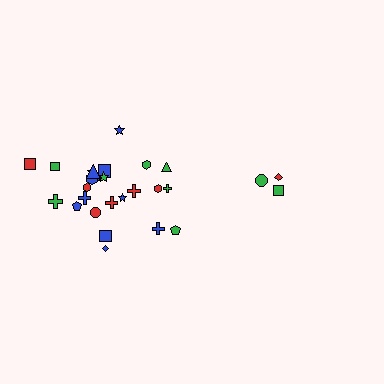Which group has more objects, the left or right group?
The left group.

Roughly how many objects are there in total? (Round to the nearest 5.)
Roughly 30 objects in total.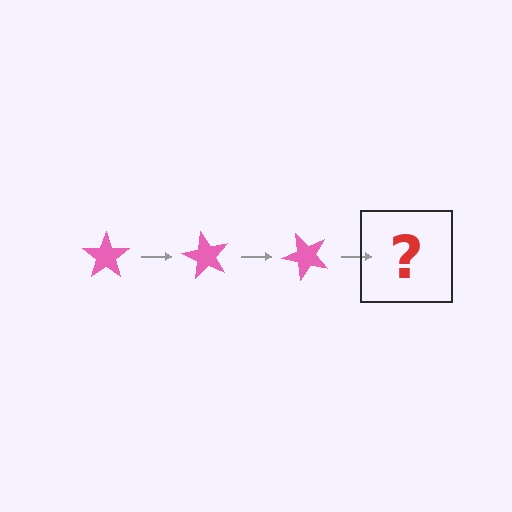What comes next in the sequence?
The next element should be a pink star rotated 180 degrees.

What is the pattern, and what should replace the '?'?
The pattern is that the star rotates 60 degrees each step. The '?' should be a pink star rotated 180 degrees.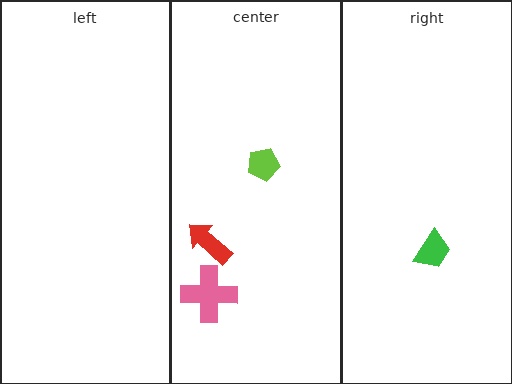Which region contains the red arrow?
The center region.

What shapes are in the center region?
The lime pentagon, the pink cross, the red arrow.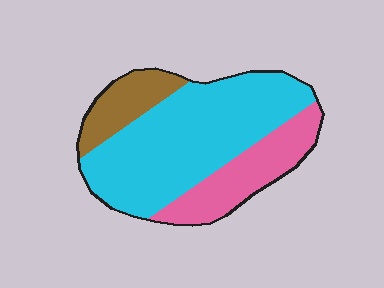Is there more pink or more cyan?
Cyan.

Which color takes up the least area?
Brown, at roughly 15%.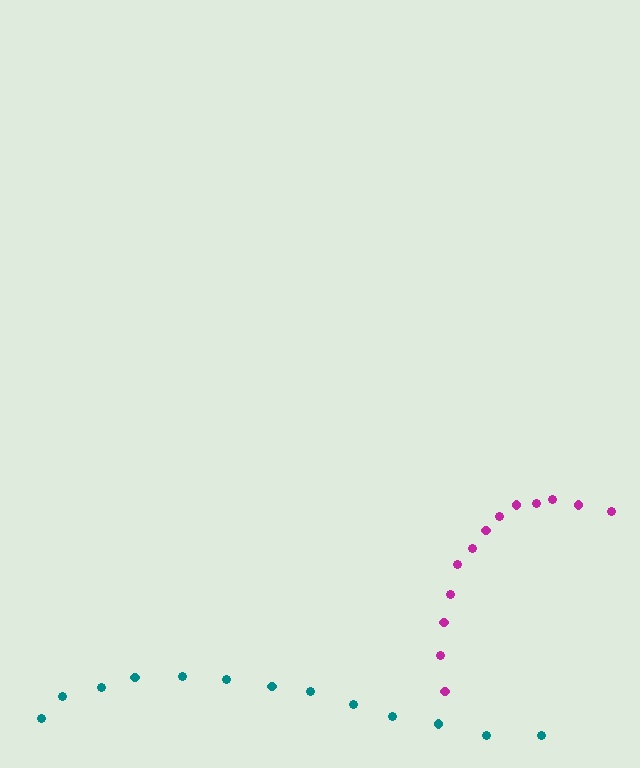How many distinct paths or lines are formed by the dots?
There are 2 distinct paths.